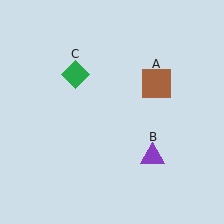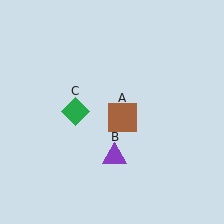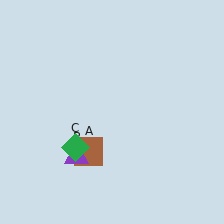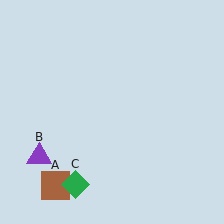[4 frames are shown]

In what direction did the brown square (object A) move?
The brown square (object A) moved down and to the left.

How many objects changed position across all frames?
3 objects changed position: brown square (object A), purple triangle (object B), green diamond (object C).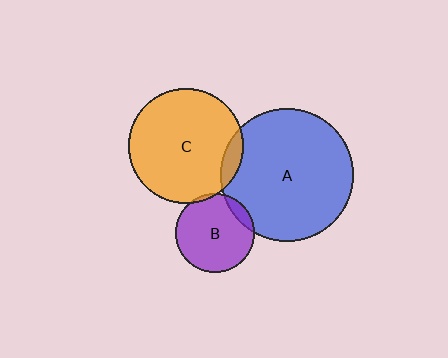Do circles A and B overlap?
Yes.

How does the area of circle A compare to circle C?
Approximately 1.3 times.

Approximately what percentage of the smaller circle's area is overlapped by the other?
Approximately 10%.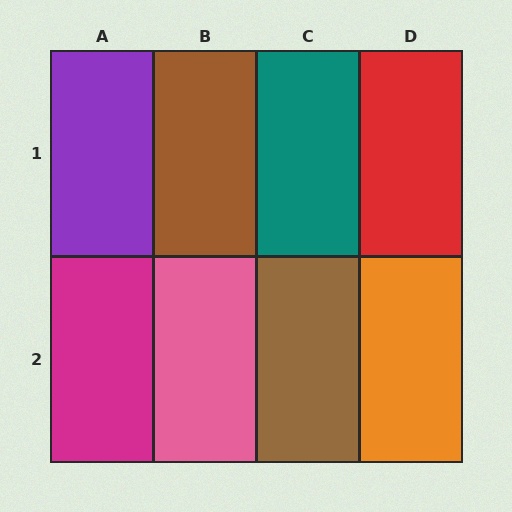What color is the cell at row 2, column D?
Orange.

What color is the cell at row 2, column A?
Magenta.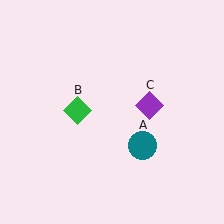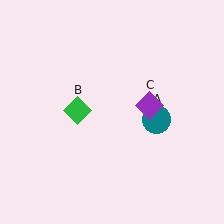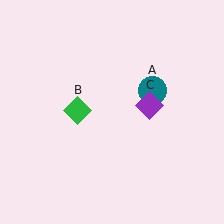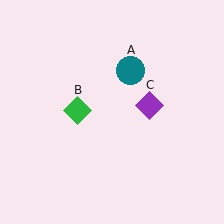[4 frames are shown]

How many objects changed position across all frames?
1 object changed position: teal circle (object A).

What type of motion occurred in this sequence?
The teal circle (object A) rotated counterclockwise around the center of the scene.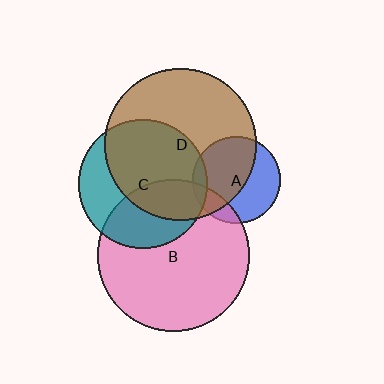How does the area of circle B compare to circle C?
Approximately 1.4 times.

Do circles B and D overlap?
Yes.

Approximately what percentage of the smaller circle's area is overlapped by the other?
Approximately 15%.